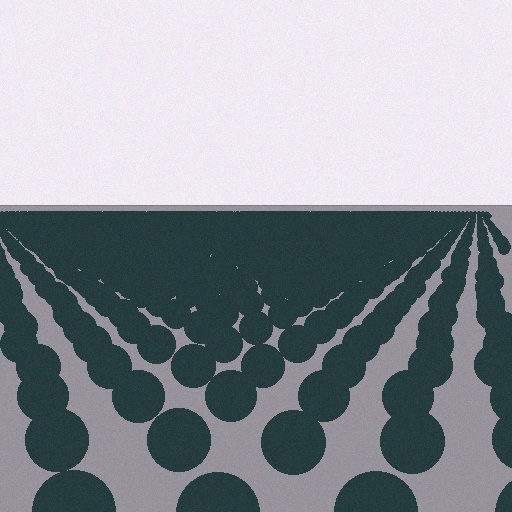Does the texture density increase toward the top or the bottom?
Density increases toward the top.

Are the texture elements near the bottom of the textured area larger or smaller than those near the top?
Larger. Near the bottom, elements are closer to the viewer and appear at a bigger on-screen size.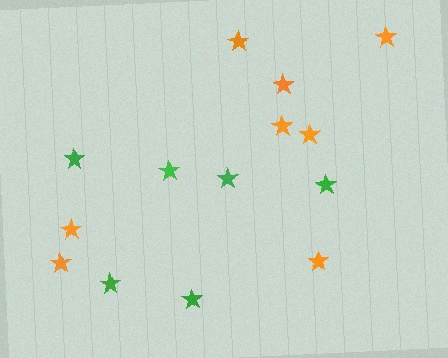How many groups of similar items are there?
There are 2 groups: one group of green stars (6) and one group of orange stars (8).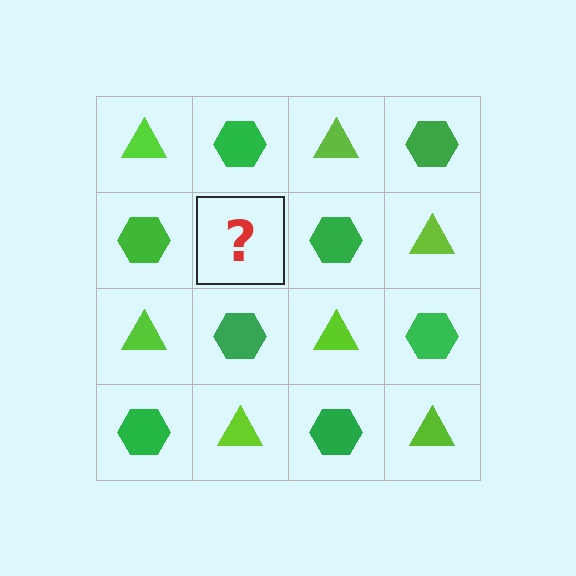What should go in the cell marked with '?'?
The missing cell should contain a lime triangle.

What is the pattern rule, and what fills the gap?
The rule is that it alternates lime triangle and green hexagon in a checkerboard pattern. The gap should be filled with a lime triangle.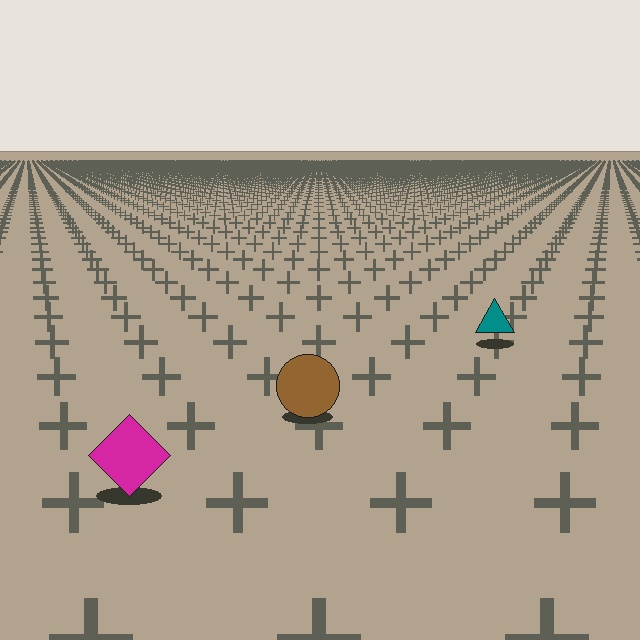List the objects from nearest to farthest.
From nearest to farthest: the magenta diamond, the brown circle, the teal triangle.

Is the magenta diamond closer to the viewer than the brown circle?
Yes. The magenta diamond is closer — you can tell from the texture gradient: the ground texture is coarser near it.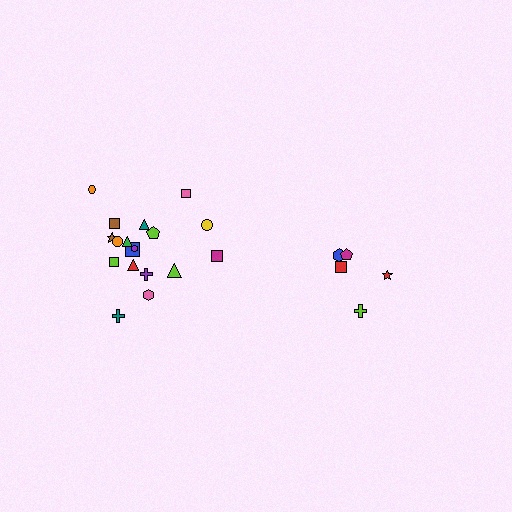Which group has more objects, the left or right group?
The left group.